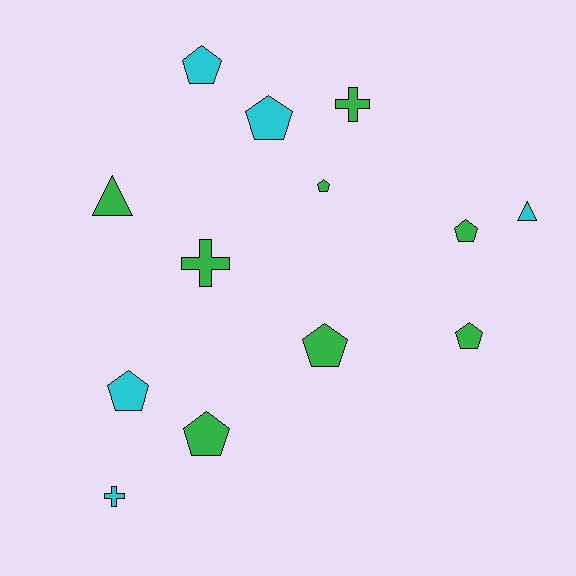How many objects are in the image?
There are 13 objects.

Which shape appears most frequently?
Pentagon, with 8 objects.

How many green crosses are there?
There are 2 green crosses.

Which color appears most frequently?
Green, with 8 objects.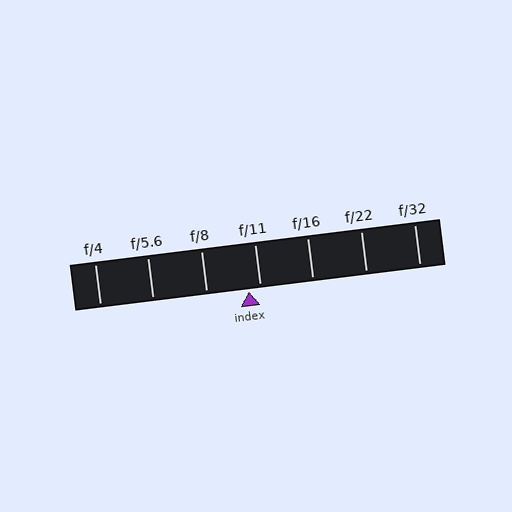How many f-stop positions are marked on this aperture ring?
There are 7 f-stop positions marked.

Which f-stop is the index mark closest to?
The index mark is closest to f/11.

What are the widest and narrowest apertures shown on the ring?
The widest aperture shown is f/4 and the narrowest is f/32.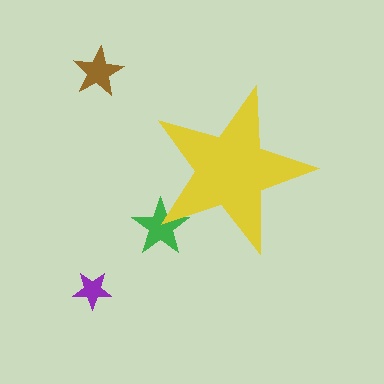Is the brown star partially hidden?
No, the brown star is fully visible.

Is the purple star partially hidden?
No, the purple star is fully visible.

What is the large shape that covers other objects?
A yellow star.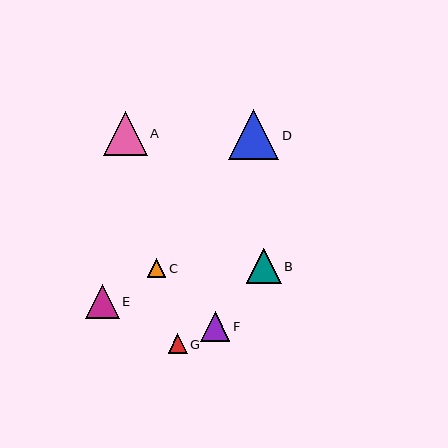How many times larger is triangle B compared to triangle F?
Triangle B is approximately 1.2 times the size of triangle F.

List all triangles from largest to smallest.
From largest to smallest: D, A, B, E, F, G, C.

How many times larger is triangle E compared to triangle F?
Triangle E is approximately 1.1 times the size of triangle F.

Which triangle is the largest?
Triangle D is the largest with a size of approximately 50 pixels.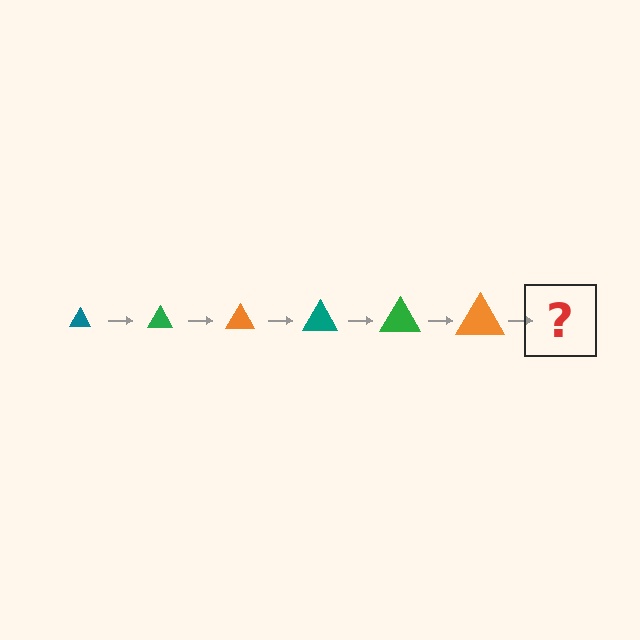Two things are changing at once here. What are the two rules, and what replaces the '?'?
The two rules are that the triangle grows larger each step and the color cycles through teal, green, and orange. The '?' should be a teal triangle, larger than the previous one.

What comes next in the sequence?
The next element should be a teal triangle, larger than the previous one.